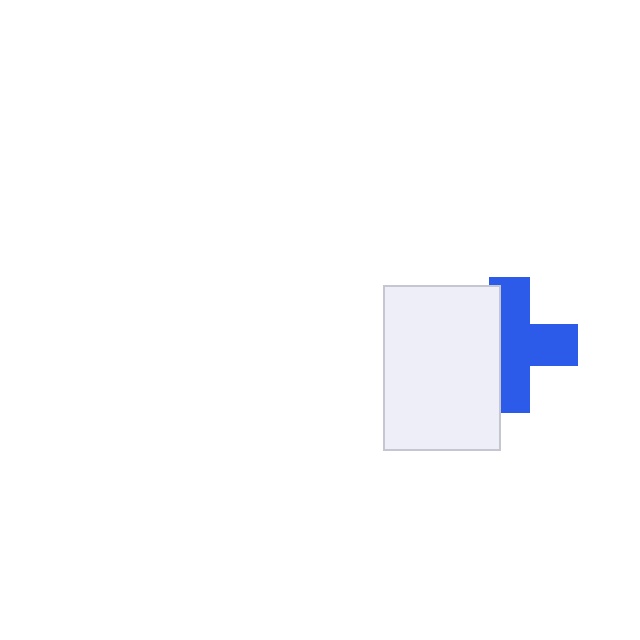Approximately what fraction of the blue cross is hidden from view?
Roughly 38% of the blue cross is hidden behind the white rectangle.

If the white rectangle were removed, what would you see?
You would see the complete blue cross.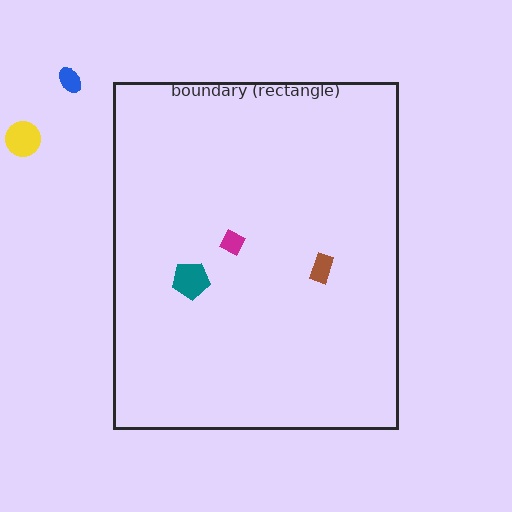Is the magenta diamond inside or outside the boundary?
Inside.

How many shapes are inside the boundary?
3 inside, 2 outside.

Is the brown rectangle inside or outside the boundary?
Inside.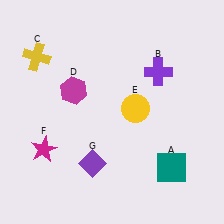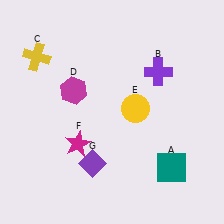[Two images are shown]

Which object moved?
The magenta star (F) moved right.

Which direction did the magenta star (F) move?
The magenta star (F) moved right.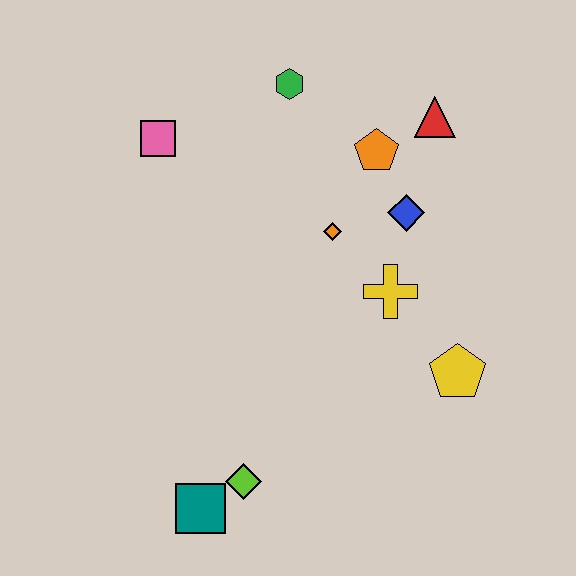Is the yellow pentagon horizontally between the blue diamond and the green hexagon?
No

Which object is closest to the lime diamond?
The teal square is closest to the lime diamond.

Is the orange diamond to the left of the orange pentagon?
Yes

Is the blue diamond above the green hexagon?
No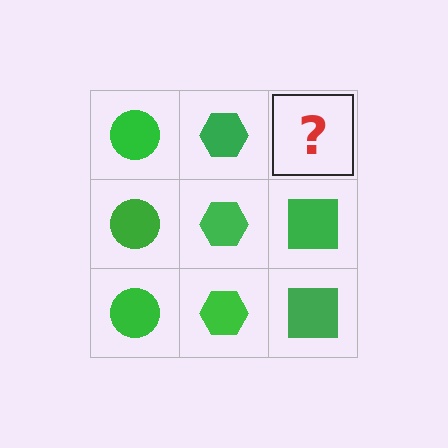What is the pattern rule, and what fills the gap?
The rule is that each column has a consistent shape. The gap should be filled with a green square.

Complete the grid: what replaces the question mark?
The question mark should be replaced with a green square.